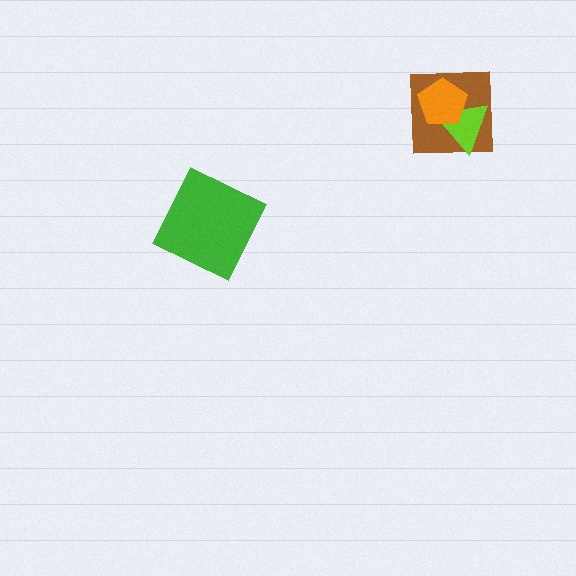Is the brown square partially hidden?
Yes, it is partially covered by another shape.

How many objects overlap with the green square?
0 objects overlap with the green square.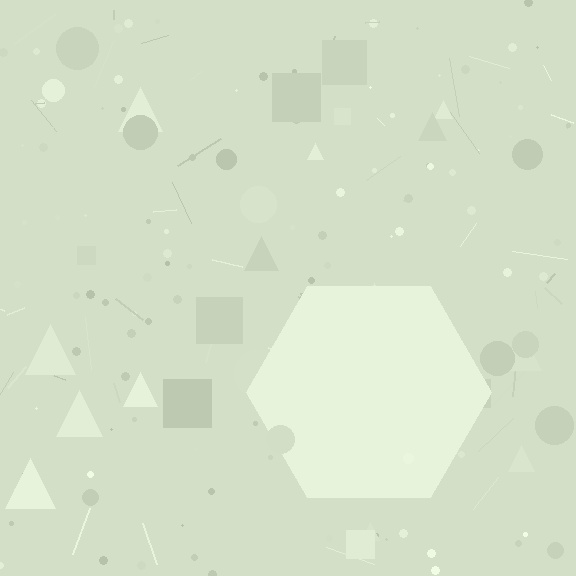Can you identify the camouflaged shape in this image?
The camouflaged shape is a hexagon.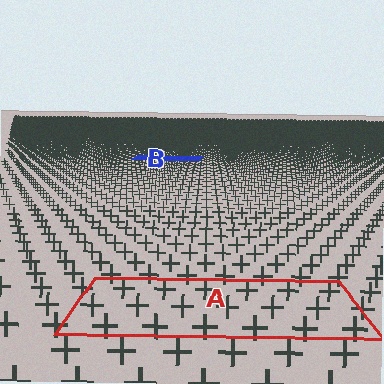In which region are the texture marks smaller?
The texture marks are smaller in region B, because it is farther away.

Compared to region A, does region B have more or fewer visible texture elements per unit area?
Region B has more texture elements per unit area — they are packed more densely because it is farther away.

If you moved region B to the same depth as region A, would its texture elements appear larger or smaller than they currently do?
They would appear larger. At a closer depth, the same texture elements are projected at a bigger on-screen size.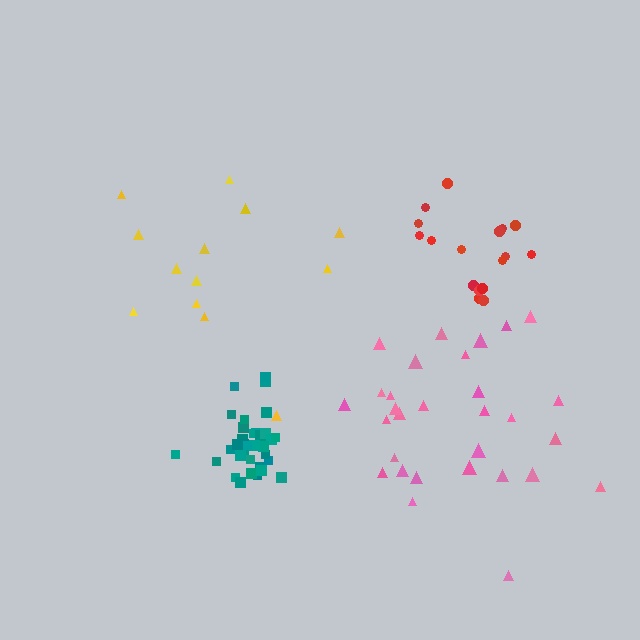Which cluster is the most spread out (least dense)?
Yellow.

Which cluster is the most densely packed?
Teal.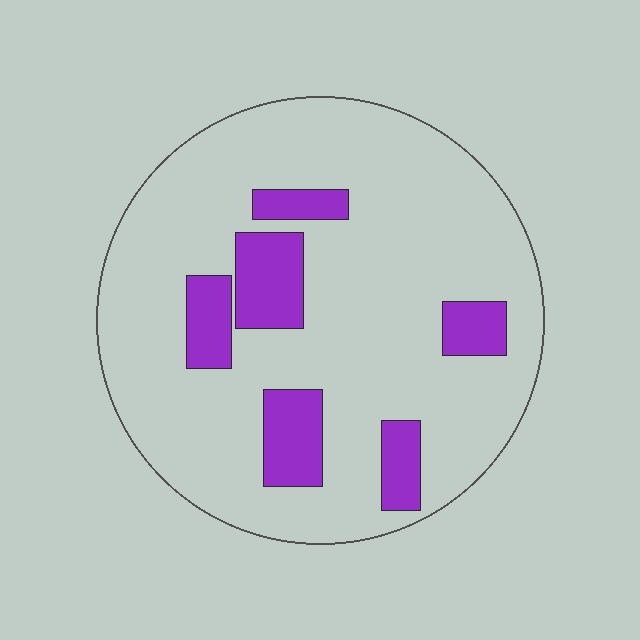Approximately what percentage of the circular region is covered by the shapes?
Approximately 15%.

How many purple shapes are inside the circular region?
6.